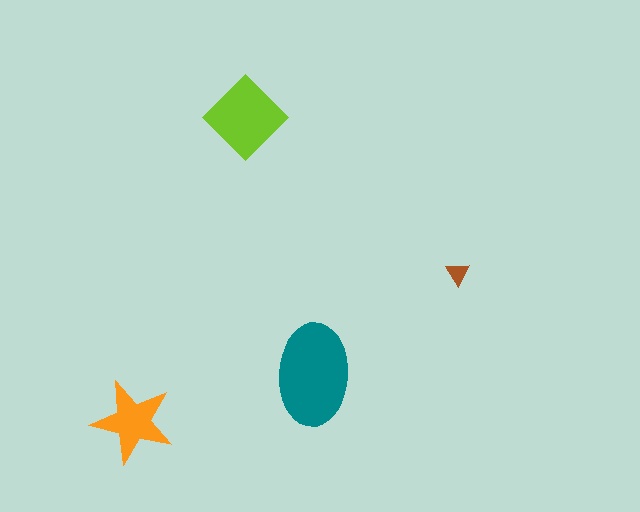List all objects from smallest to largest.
The brown triangle, the orange star, the lime diamond, the teal ellipse.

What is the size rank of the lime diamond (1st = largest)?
2nd.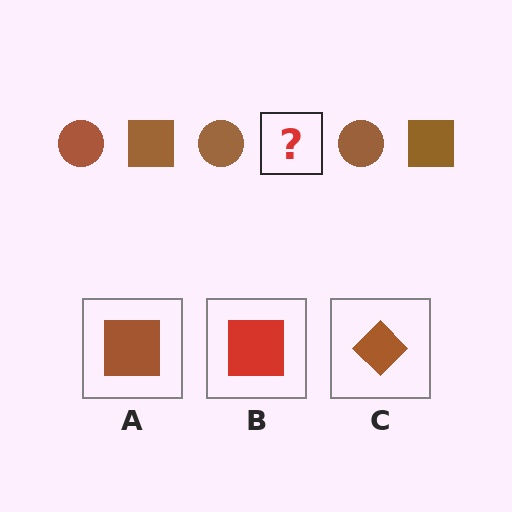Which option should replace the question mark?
Option A.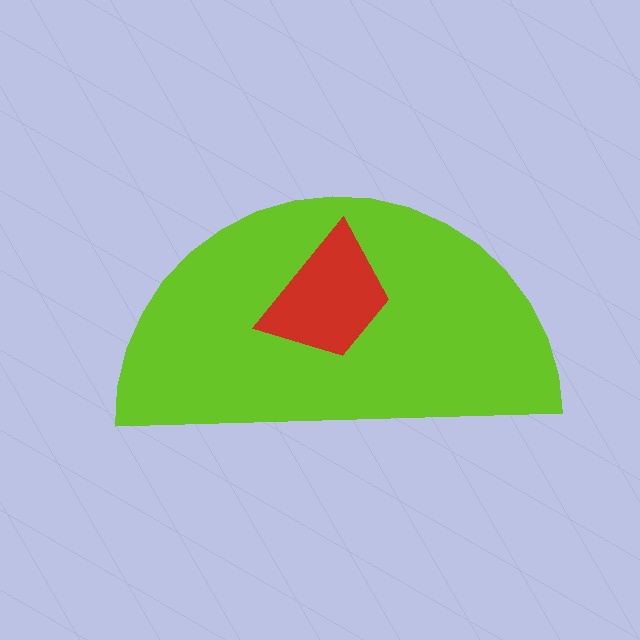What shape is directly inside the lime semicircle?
The red trapezoid.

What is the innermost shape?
The red trapezoid.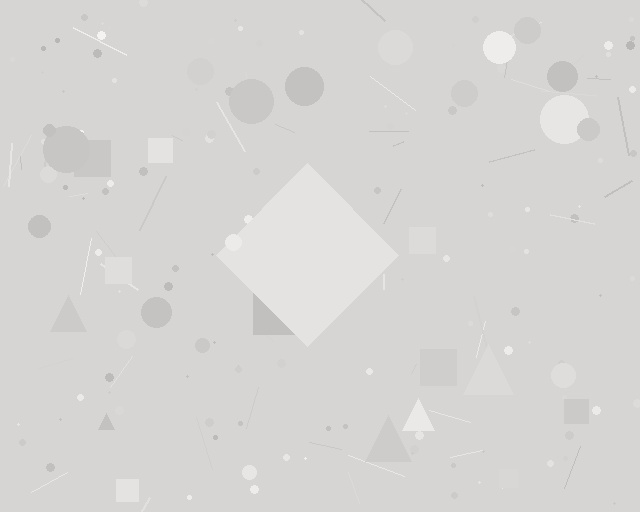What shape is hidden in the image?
A diamond is hidden in the image.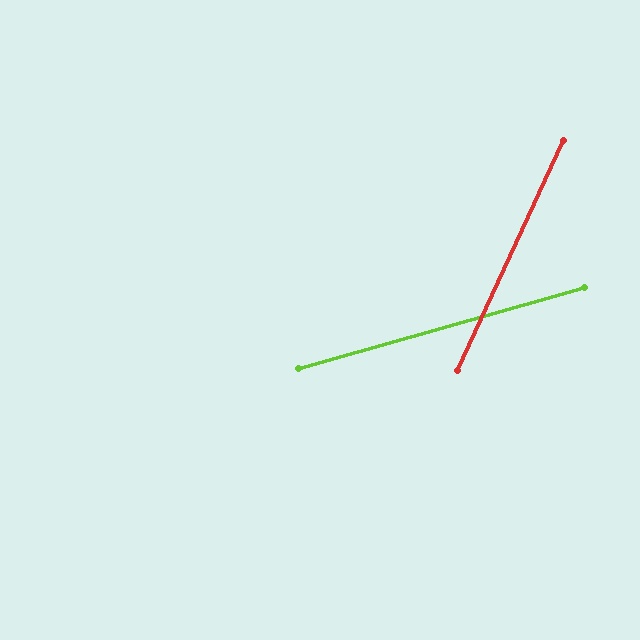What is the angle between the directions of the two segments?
Approximately 49 degrees.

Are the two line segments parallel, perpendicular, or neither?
Neither parallel nor perpendicular — they differ by about 49°.